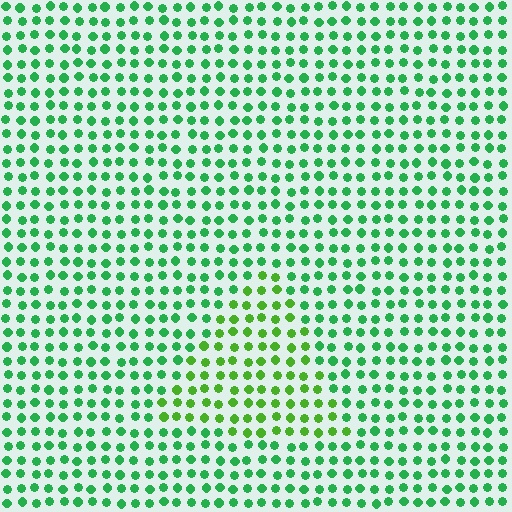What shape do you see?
I see a triangle.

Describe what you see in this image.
The image is filled with small green elements in a uniform arrangement. A triangle-shaped region is visible where the elements are tinted to a slightly different hue, forming a subtle color boundary.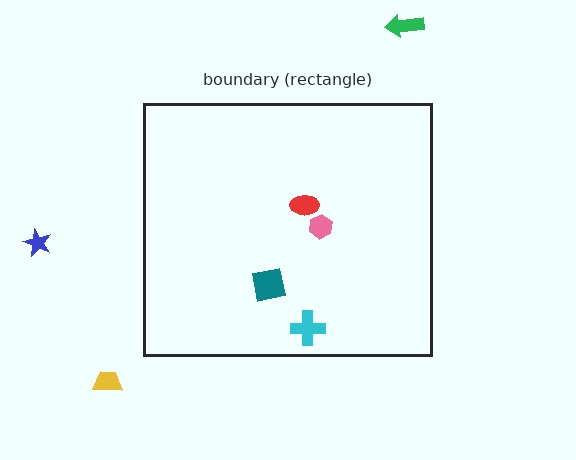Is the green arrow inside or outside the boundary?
Outside.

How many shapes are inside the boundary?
4 inside, 3 outside.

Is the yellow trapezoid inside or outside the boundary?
Outside.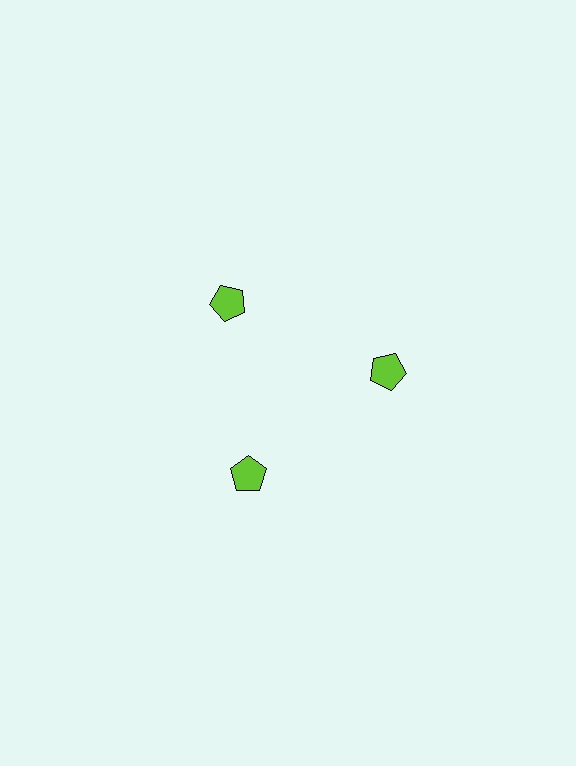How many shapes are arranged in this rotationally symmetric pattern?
There are 3 shapes, arranged in 3 groups of 1.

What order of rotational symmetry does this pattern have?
This pattern has 3-fold rotational symmetry.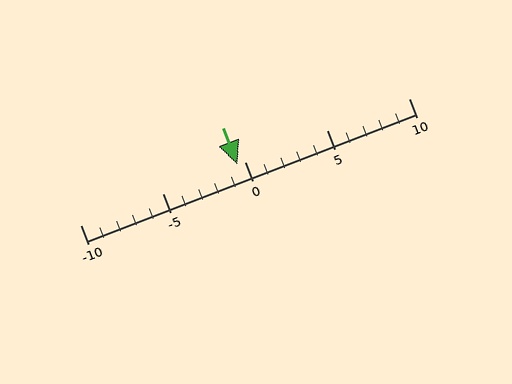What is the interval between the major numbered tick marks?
The major tick marks are spaced 5 units apart.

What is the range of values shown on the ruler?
The ruler shows values from -10 to 10.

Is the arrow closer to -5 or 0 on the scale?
The arrow is closer to 0.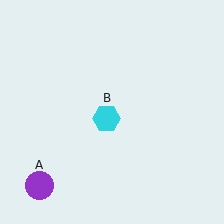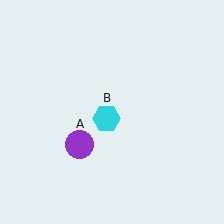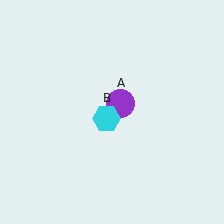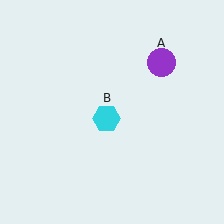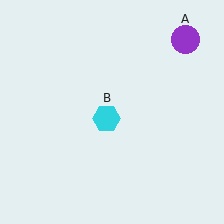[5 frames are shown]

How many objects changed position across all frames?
1 object changed position: purple circle (object A).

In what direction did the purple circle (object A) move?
The purple circle (object A) moved up and to the right.